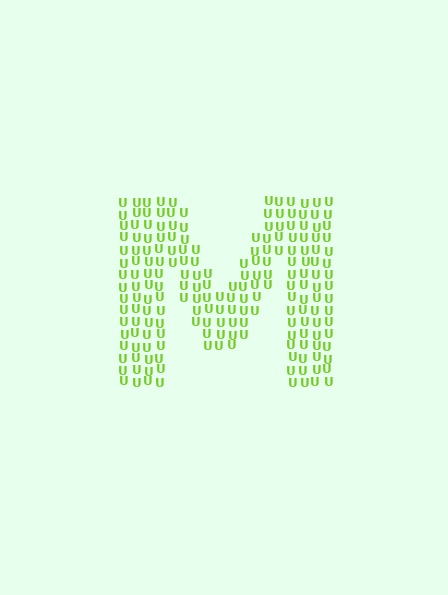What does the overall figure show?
The overall figure shows the letter M.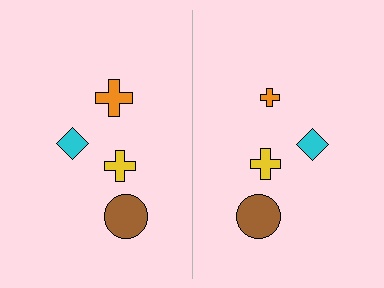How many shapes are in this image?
There are 8 shapes in this image.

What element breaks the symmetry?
The orange cross on the right side has a different size than its mirror counterpart.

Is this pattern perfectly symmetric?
No, the pattern is not perfectly symmetric. The orange cross on the right side has a different size than its mirror counterpart.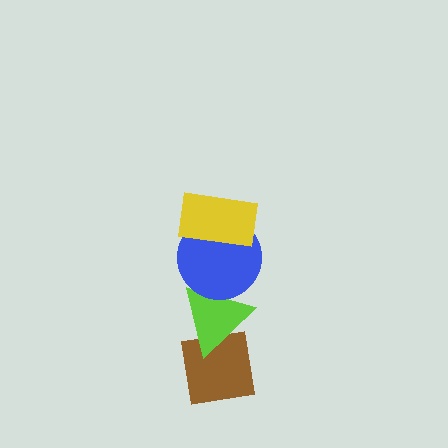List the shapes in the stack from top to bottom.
From top to bottom: the yellow rectangle, the blue circle, the lime triangle, the brown square.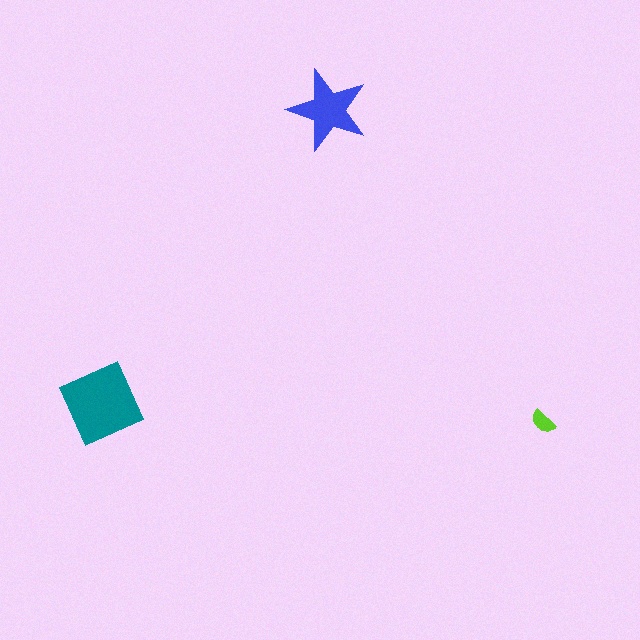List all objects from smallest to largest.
The lime semicircle, the blue star, the teal square.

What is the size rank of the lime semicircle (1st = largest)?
3rd.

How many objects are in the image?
There are 3 objects in the image.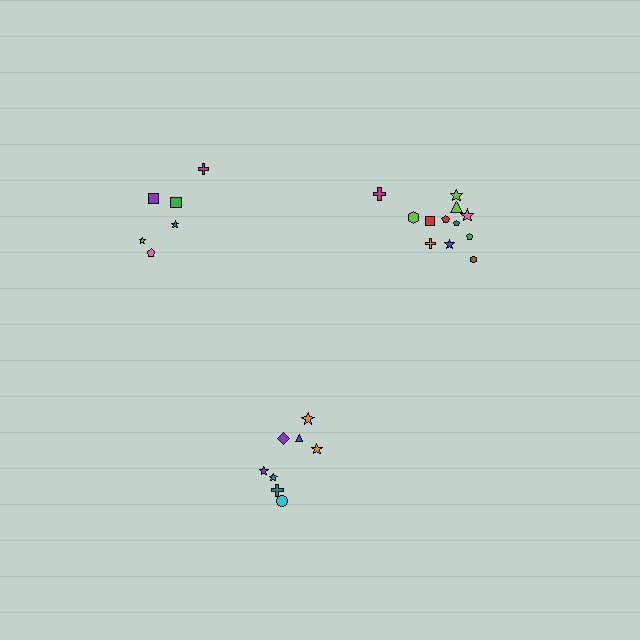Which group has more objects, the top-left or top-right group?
The top-right group.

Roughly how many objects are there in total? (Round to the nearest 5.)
Roughly 25 objects in total.